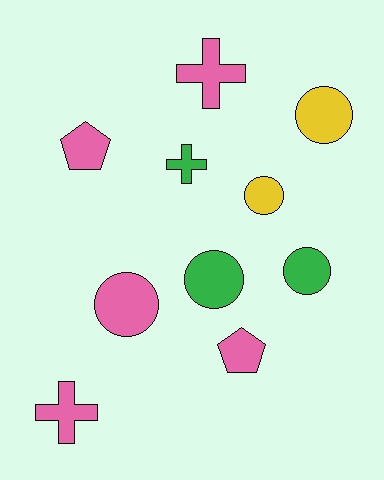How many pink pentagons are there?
There are 2 pink pentagons.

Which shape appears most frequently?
Circle, with 5 objects.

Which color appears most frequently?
Pink, with 5 objects.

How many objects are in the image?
There are 10 objects.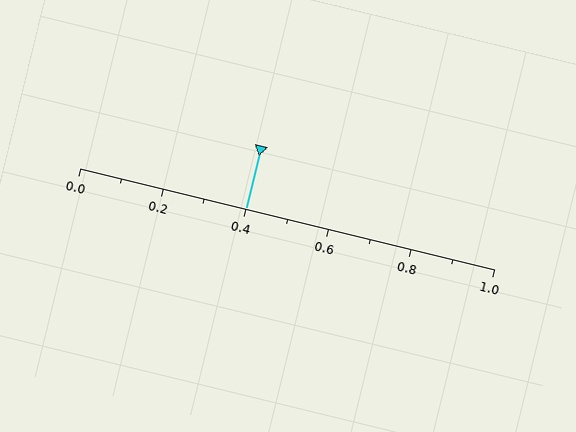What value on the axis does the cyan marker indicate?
The marker indicates approximately 0.4.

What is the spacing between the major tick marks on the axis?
The major ticks are spaced 0.2 apart.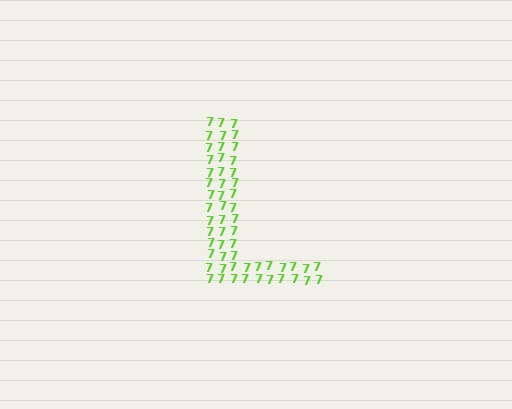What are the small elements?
The small elements are digit 7's.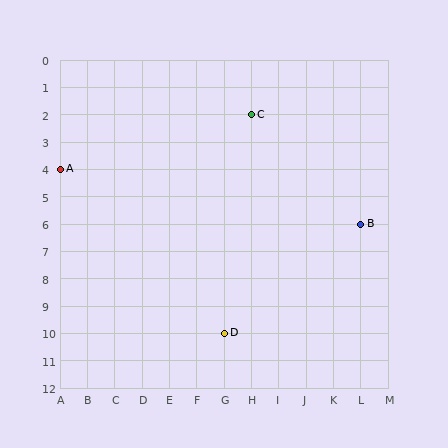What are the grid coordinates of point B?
Point B is at grid coordinates (L, 6).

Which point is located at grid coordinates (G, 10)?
Point D is at (G, 10).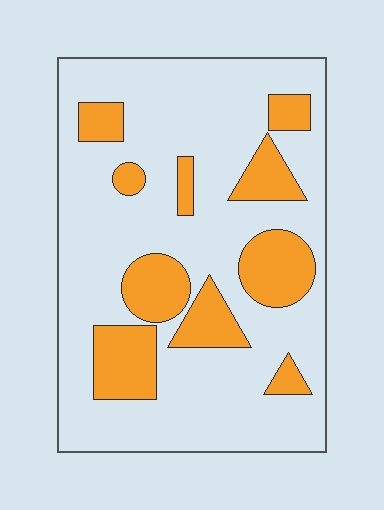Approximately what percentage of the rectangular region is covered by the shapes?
Approximately 25%.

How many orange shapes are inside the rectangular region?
10.